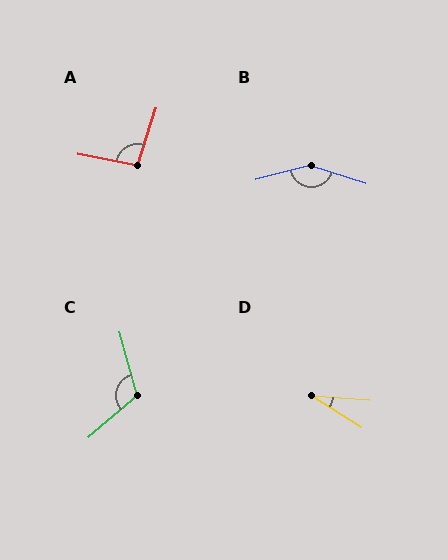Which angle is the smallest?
D, at approximately 28 degrees.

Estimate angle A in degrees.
Approximately 97 degrees.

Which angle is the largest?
B, at approximately 148 degrees.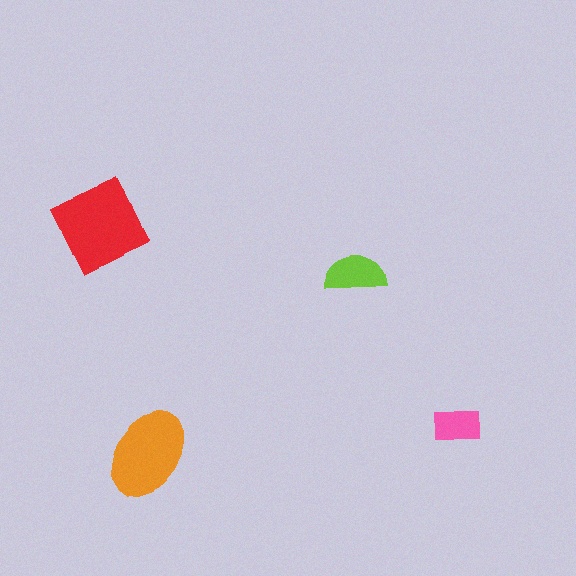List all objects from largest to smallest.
The red square, the orange ellipse, the lime semicircle, the pink rectangle.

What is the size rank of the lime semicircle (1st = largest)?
3rd.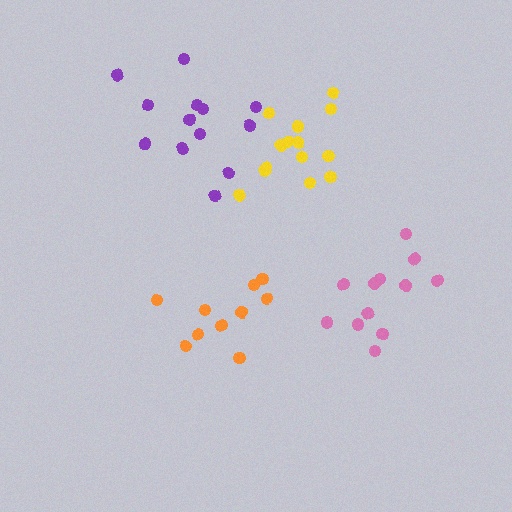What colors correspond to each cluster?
The clusters are colored: pink, orange, purple, yellow.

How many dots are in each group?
Group 1: 12 dots, Group 2: 10 dots, Group 3: 13 dots, Group 4: 14 dots (49 total).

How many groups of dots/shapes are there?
There are 4 groups.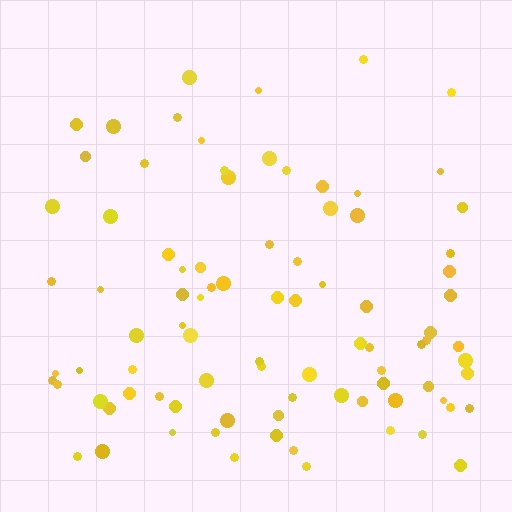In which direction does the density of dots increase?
From top to bottom, with the bottom side densest.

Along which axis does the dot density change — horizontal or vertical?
Vertical.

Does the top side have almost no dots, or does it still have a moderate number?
Still a moderate number, just noticeably fewer than the bottom.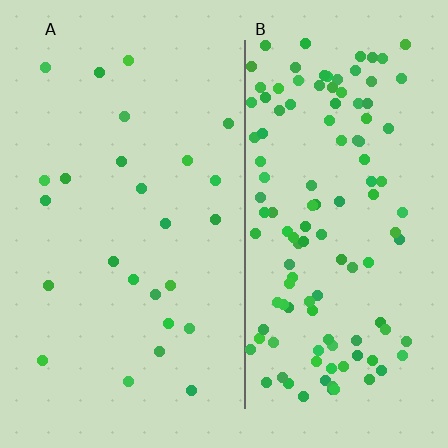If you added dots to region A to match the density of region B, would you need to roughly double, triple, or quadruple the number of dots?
Approximately quadruple.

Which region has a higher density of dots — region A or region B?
B (the right).